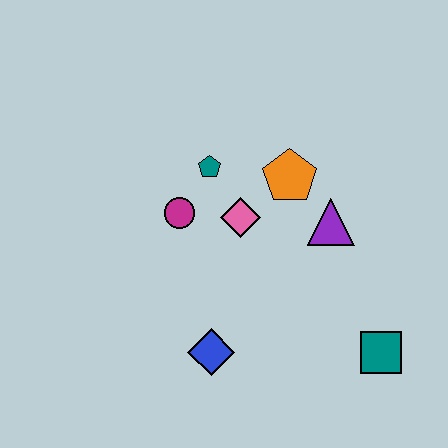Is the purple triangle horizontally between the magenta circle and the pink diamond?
No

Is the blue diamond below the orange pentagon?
Yes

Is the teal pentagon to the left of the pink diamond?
Yes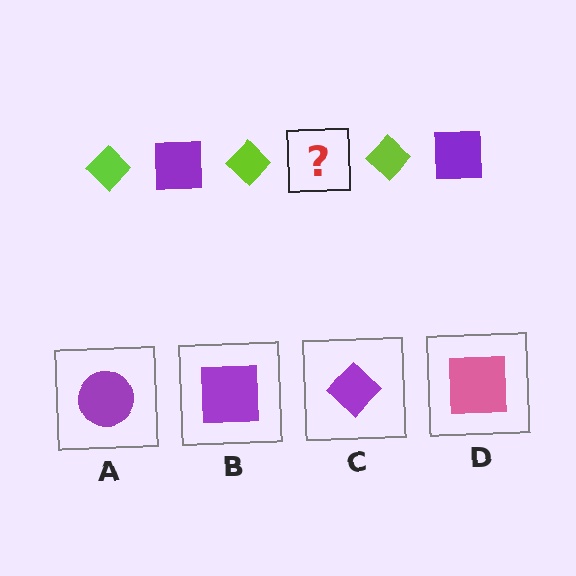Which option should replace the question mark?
Option B.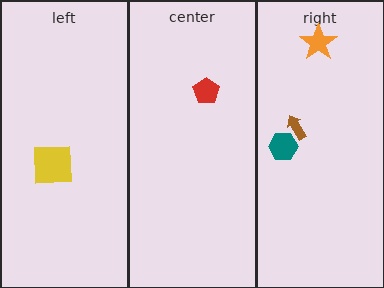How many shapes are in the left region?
1.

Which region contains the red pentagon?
The center region.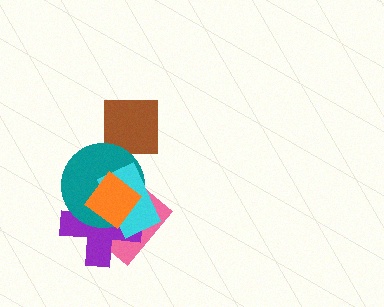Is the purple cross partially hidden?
Yes, it is partially covered by another shape.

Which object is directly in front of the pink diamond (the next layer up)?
The purple cross is directly in front of the pink diamond.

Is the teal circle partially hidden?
Yes, it is partially covered by another shape.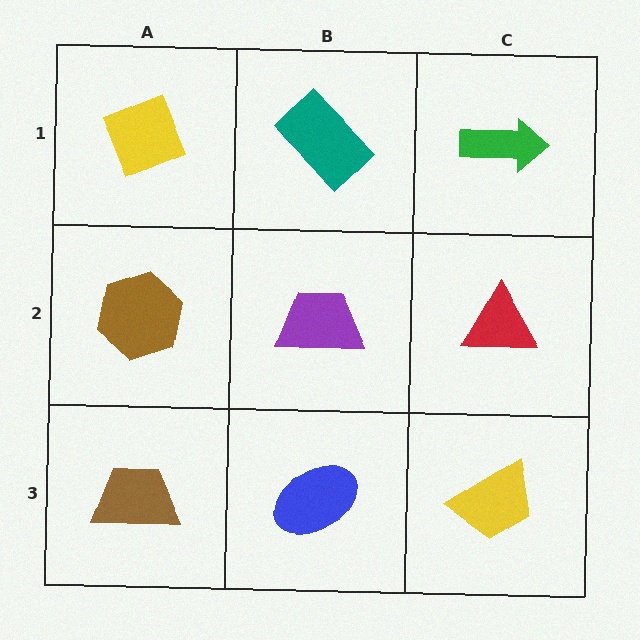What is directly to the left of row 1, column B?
A yellow diamond.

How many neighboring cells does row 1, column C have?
2.